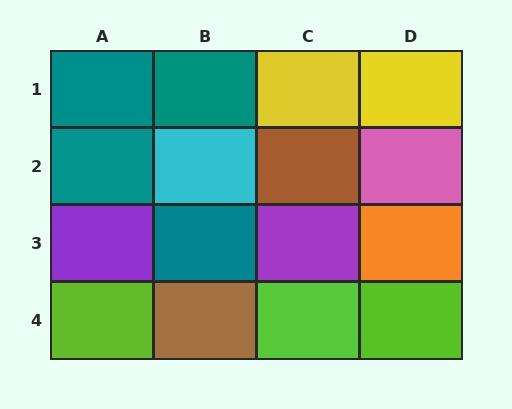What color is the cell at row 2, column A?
Teal.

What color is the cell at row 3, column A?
Purple.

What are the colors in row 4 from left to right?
Lime, brown, lime, lime.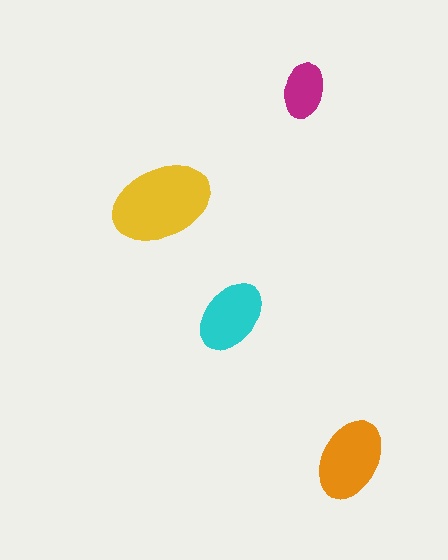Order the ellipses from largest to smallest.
the yellow one, the orange one, the cyan one, the magenta one.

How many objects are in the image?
There are 4 objects in the image.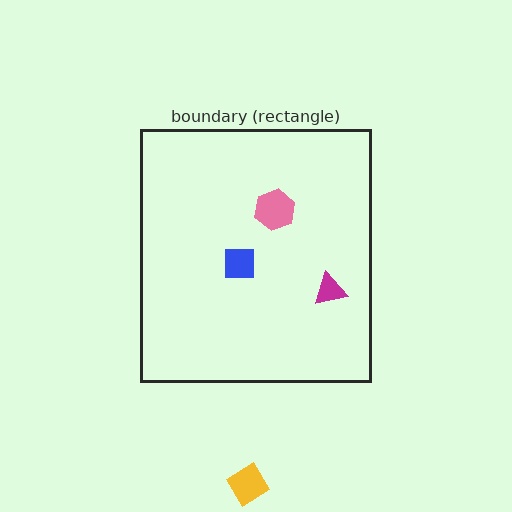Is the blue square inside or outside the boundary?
Inside.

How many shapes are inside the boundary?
3 inside, 1 outside.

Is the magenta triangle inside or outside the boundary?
Inside.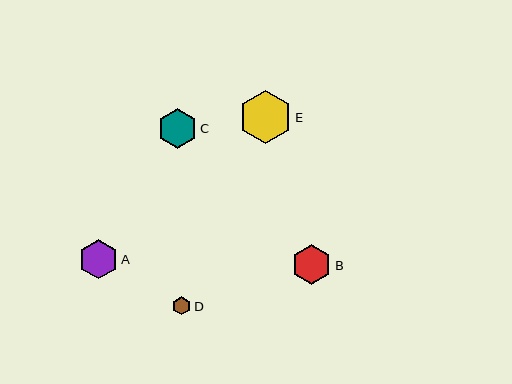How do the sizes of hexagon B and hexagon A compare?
Hexagon B and hexagon A are approximately the same size.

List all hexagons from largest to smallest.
From largest to smallest: E, B, C, A, D.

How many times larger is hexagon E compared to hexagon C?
Hexagon E is approximately 1.3 times the size of hexagon C.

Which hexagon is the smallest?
Hexagon D is the smallest with a size of approximately 18 pixels.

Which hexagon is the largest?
Hexagon E is the largest with a size of approximately 53 pixels.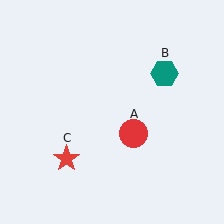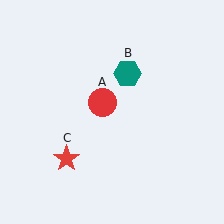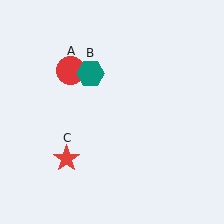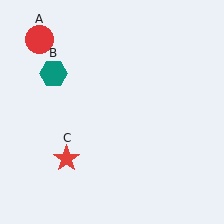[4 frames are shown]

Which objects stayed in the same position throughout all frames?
Red star (object C) remained stationary.